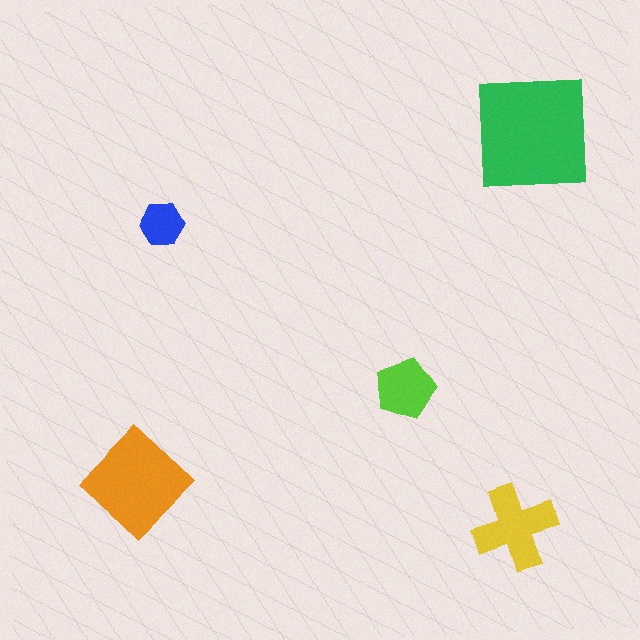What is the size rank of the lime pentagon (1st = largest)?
4th.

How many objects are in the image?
There are 5 objects in the image.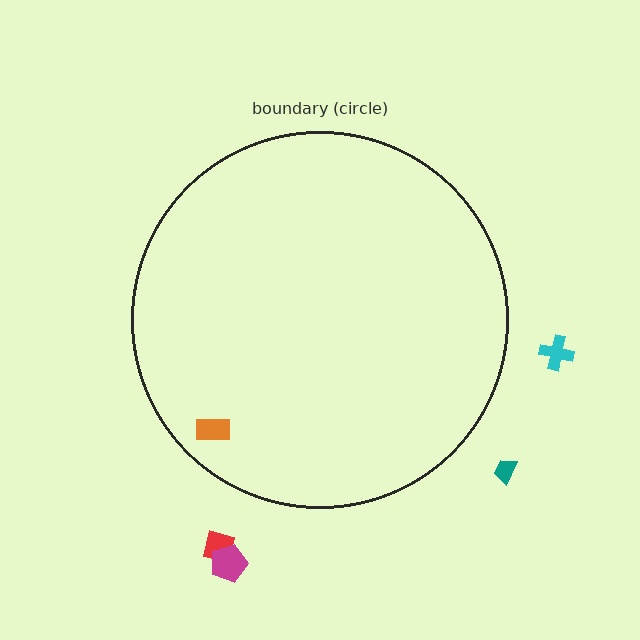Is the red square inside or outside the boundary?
Outside.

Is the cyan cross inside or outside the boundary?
Outside.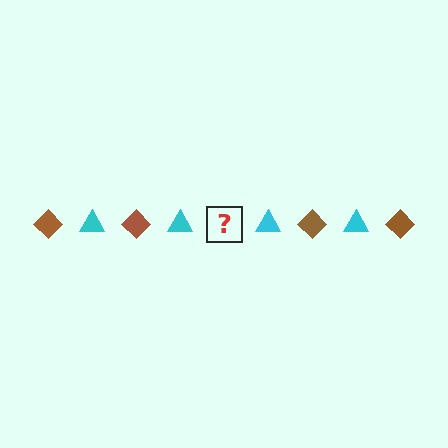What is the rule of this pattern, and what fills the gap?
The rule is that the pattern alternates between brown diamond and cyan triangle. The gap should be filled with a brown diamond.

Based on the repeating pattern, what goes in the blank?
The blank should be a brown diamond.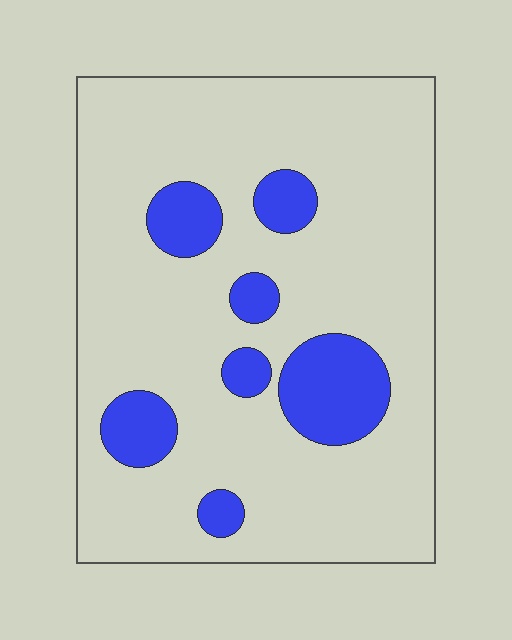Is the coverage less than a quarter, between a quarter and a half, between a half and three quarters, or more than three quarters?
Less than a quarter.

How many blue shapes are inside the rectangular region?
7.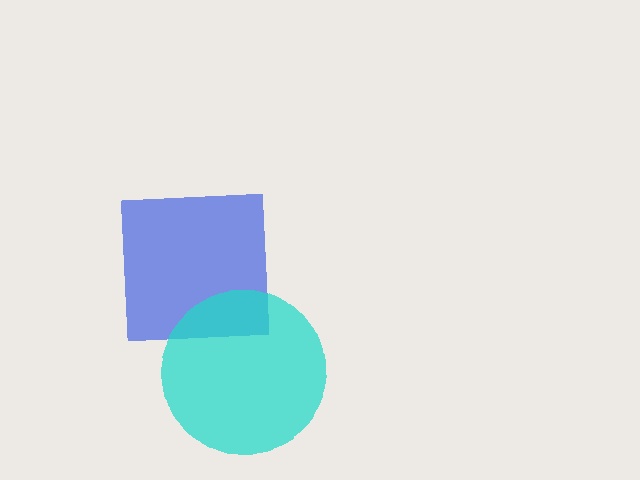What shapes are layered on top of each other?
The layered shapes are: a blue square, a cyan circle.